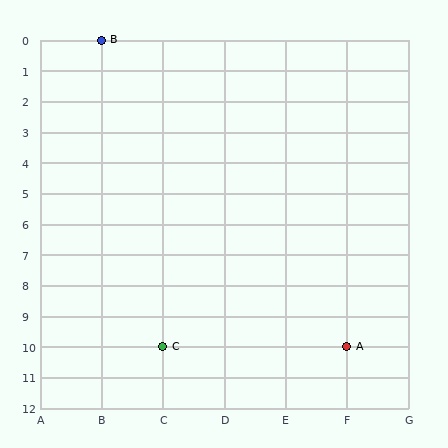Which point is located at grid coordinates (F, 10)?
Point A is at (F, 10).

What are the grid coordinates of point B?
Point B is at grid coordinates (B, 0).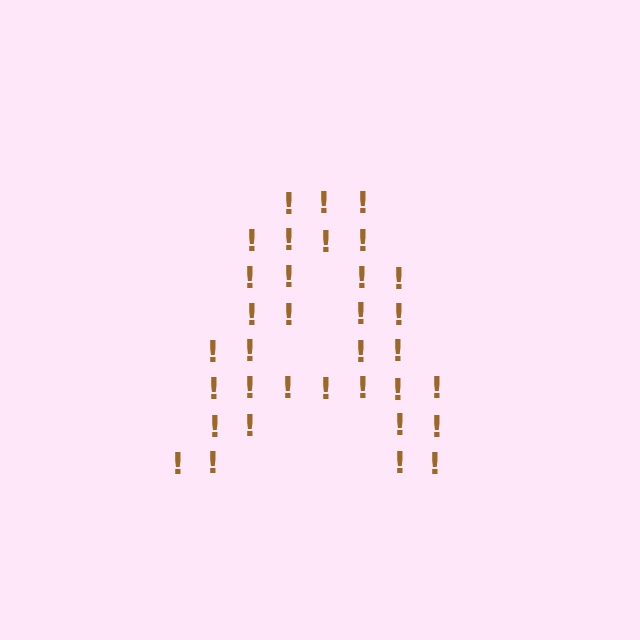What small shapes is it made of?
It is made of small exclamation marks.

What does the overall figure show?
The overall figure shows the letter A.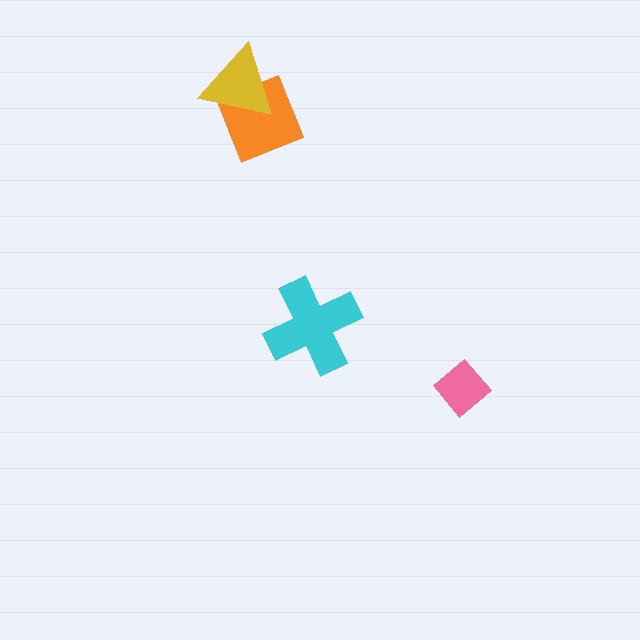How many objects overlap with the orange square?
1 object overlaps with the orange square.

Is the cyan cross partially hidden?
No, no other shape covers it.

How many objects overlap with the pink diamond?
0 objects overlap with the pink diamond.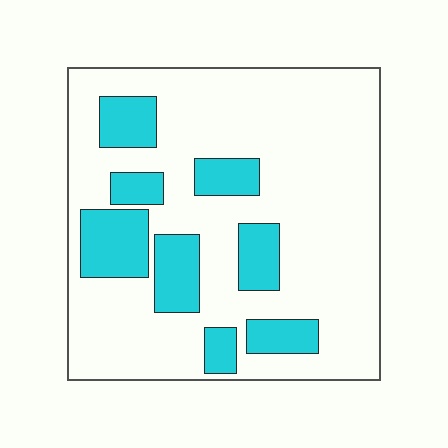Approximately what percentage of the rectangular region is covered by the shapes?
Approximately 25%.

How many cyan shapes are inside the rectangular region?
8.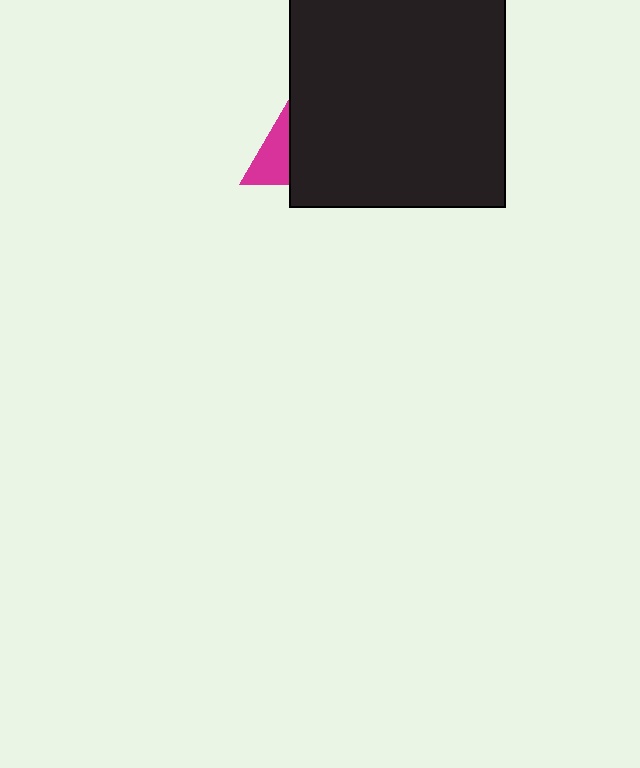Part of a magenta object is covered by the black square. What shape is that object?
It is a triangle.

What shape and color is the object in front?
The object in front is a black square.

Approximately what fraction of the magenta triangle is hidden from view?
Roughly 68% of the magenta triangle is hidden behind the black square.